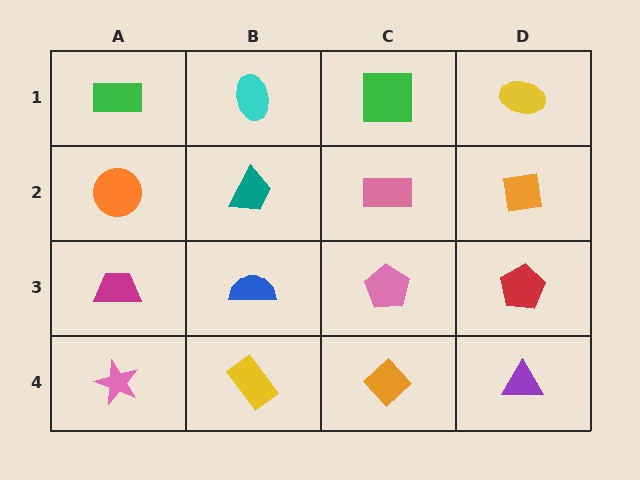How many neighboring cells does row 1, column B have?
3.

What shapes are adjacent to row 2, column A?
A green rectangle (row 1, column A), a magenta trapezoid (row 3, column A), a teal trapezoid (row 2, column B).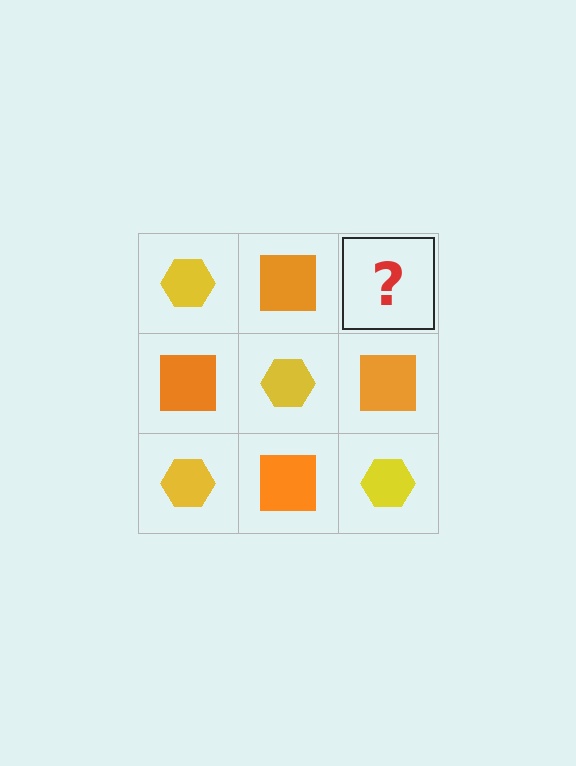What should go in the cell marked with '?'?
The missing cell should contain a yellow hexagon.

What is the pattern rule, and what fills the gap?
The rule is that it alternates yellow hexagon and orange square in a checkerboard pattern. The gap should be filled with a yellow hexagon.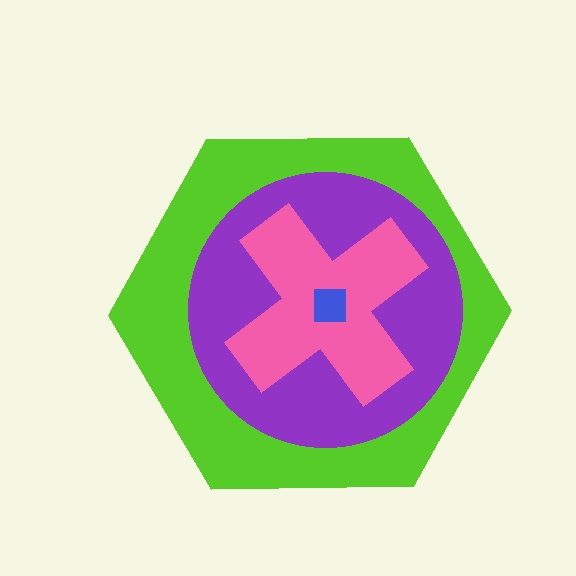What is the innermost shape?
The blue square.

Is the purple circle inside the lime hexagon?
Yes.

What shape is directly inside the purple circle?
The pink cross.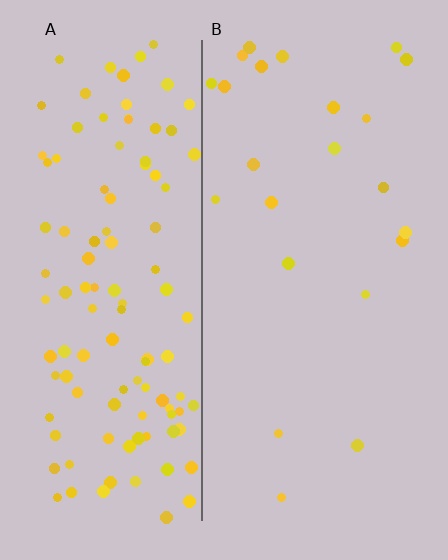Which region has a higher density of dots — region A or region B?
A (the left).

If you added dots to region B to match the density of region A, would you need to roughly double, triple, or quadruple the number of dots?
Approximately quadruple.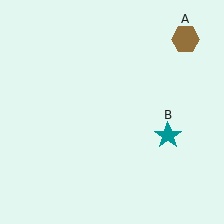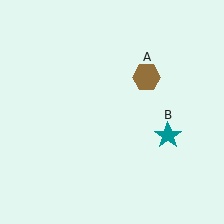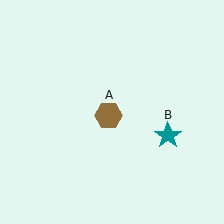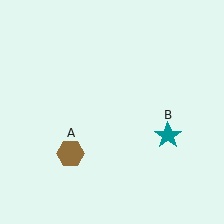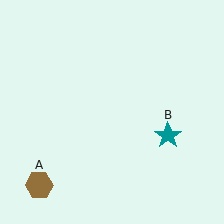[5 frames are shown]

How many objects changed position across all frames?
1 object changed position: brown hexagon (object A).